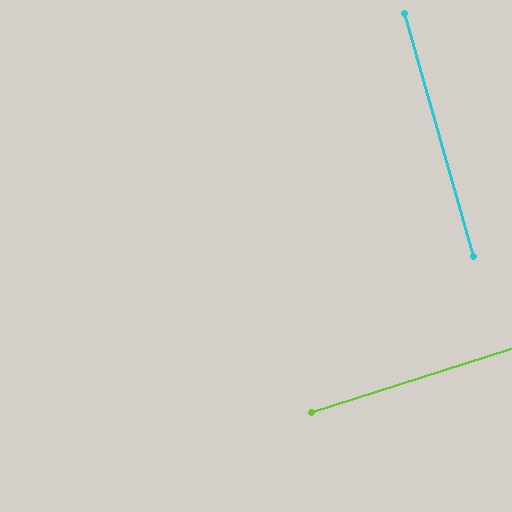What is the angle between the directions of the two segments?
Approximately 88 degrees.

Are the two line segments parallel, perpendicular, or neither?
Perpendicular — they meet at approximately 88°.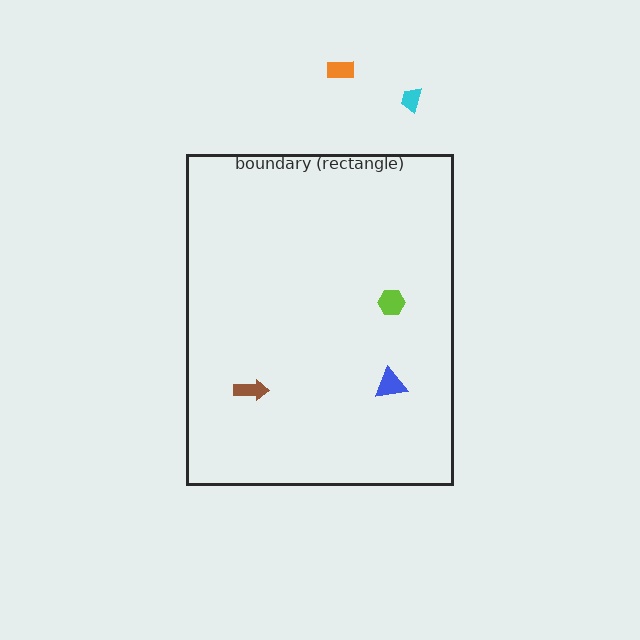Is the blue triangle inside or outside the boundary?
Inside.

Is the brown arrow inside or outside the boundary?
Inside.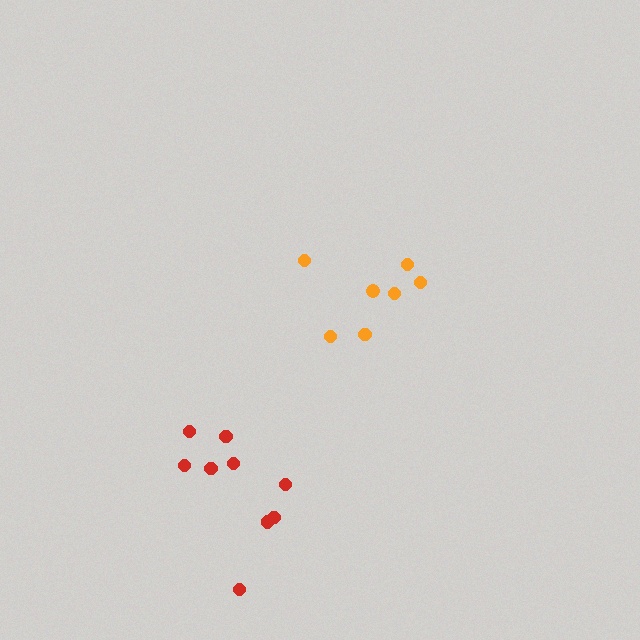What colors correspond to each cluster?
The clusters are colored: red, orange.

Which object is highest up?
The orange cluster is topmost.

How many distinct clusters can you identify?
There are 2 distinct clusters.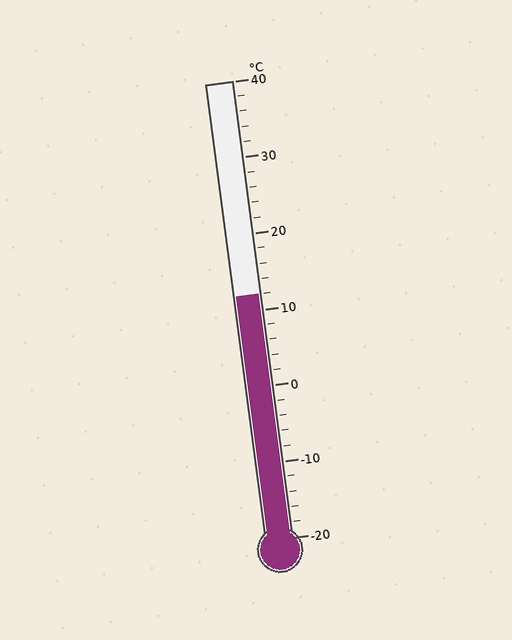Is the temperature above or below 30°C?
The temperature is below 30°C.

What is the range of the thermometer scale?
The thermometer scale ranges from -20°C to 40°C.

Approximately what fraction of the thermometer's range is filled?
The thermometer is filled to approximately 55% of its range.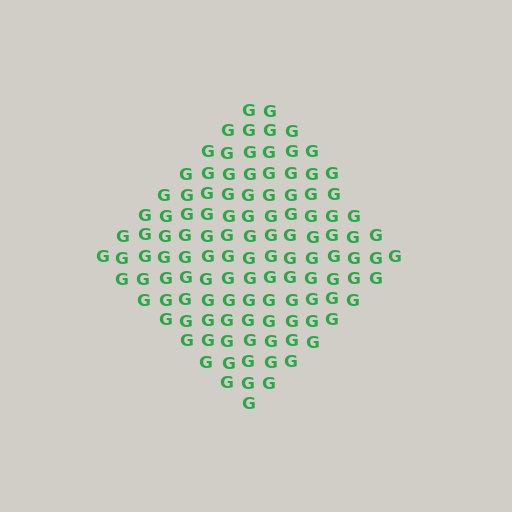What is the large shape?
The large shape is a diamond.